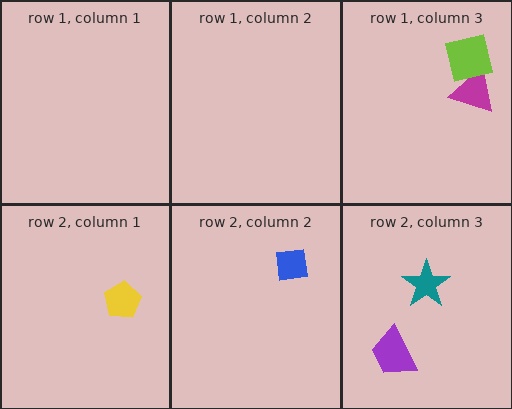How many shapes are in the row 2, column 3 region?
2.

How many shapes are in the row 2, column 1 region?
1.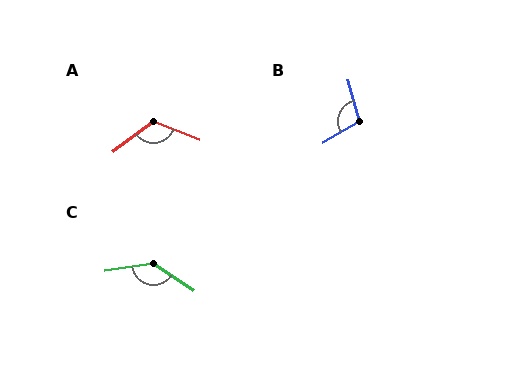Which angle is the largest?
C, at approximately 138 degrees.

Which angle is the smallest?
B, at approximately 105 degrees.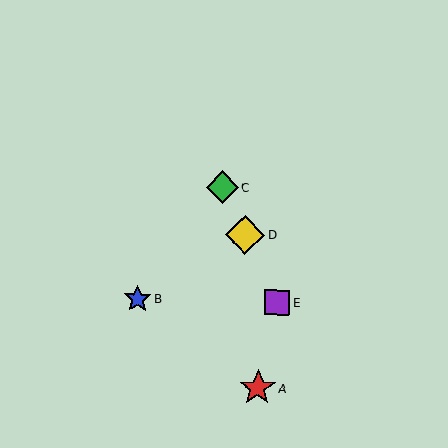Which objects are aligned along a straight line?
Objects C, D, E are aligned along a straight line.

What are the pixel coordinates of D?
Object D is at (245, 235).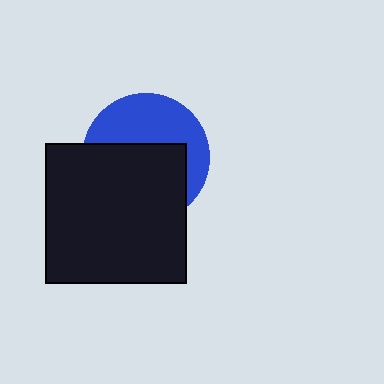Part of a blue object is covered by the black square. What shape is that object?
It is a circle.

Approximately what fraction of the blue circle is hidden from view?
Roughly 55% of the blue circle is hidden behind the black square.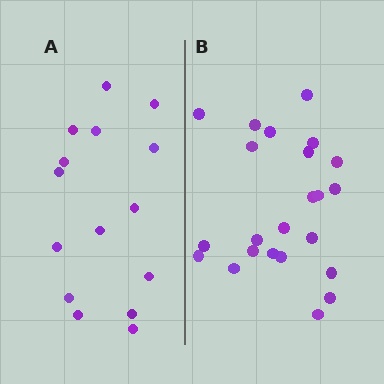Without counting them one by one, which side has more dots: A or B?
Region B (the right region) has more dots.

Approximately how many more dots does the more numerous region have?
Region B has roughly 8 or so more dots than region A.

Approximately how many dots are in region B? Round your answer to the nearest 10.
About 20 dots. (The exact count is 23, which rounds to 20.)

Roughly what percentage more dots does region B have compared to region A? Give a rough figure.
About 55% more.